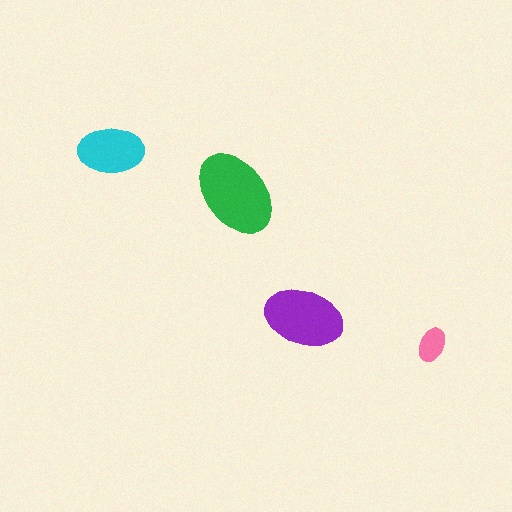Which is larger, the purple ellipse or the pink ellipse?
The purple one.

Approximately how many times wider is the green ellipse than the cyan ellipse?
About 1.5 times wider.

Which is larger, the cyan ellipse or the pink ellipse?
The cyan one.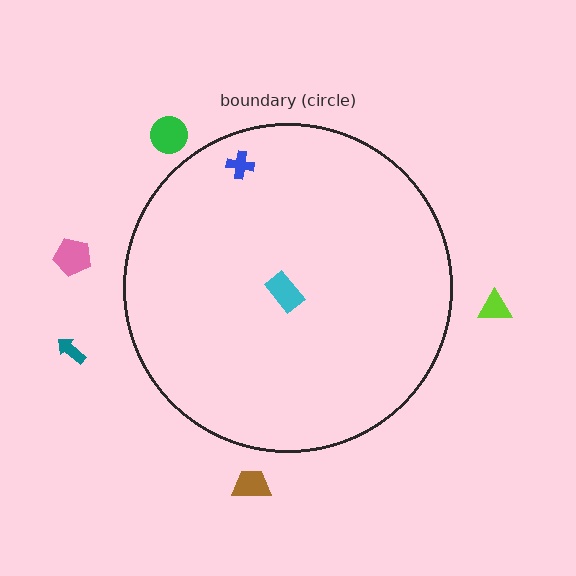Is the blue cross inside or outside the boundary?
Inside.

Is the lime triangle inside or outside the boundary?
Outside.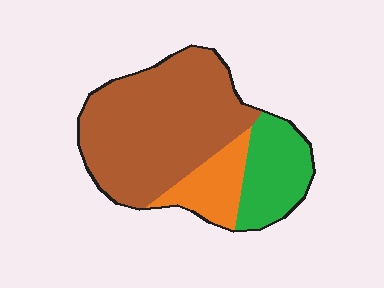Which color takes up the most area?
Brown, at roughly 65%.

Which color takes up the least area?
Orange, at roughly 15%.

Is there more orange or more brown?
Brown.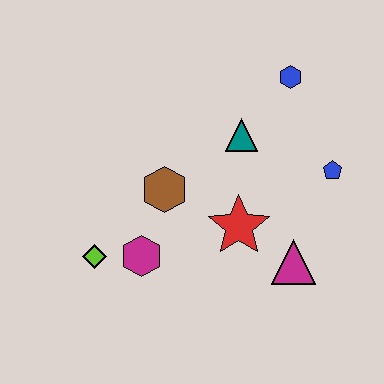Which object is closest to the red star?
The magenta triangle is closest to the red star.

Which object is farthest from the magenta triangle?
The lime diamond is farthest from the magenta triangle.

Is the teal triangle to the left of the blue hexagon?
Yes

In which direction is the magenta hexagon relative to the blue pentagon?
The magenta hexagon is to the left of the blue pentagon.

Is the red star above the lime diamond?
Yes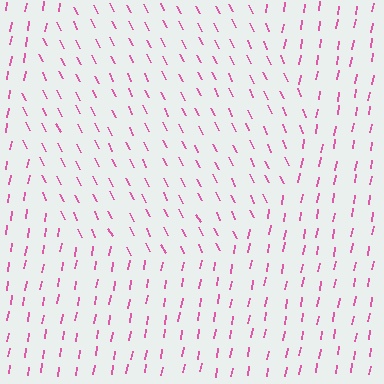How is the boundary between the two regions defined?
The boundary is defined purely by a change in line orientation (approximately 36 degrees difference). All lines are the same color and thickness.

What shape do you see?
I see a circle.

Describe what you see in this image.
The image is filled with small pink line segments. A circle region in the image has lines oriented differently from the surrounding lines, creating a visible texture boundary.